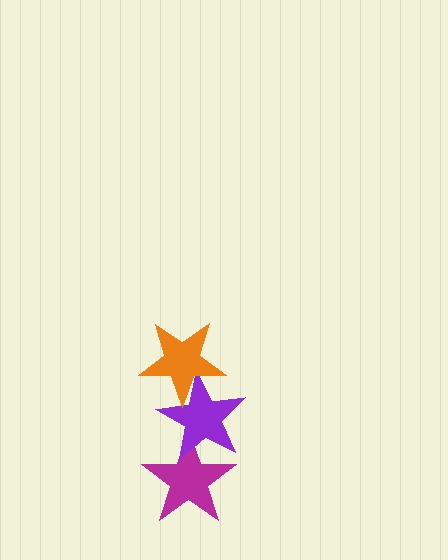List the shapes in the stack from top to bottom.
From top to bottom: the orange star, the purple star, the magenta star.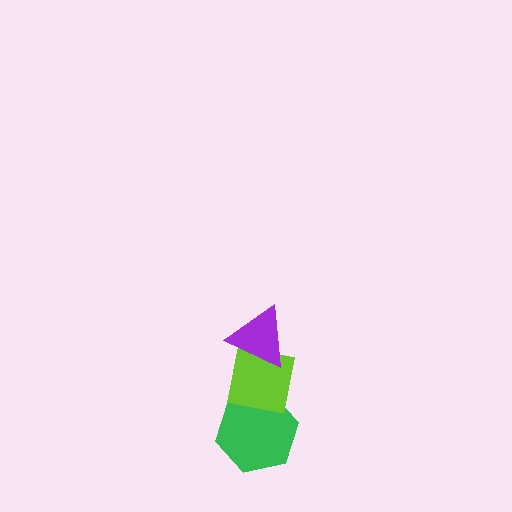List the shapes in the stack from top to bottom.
From top to bottom: the purple triangle, the lime square, the green hexagon.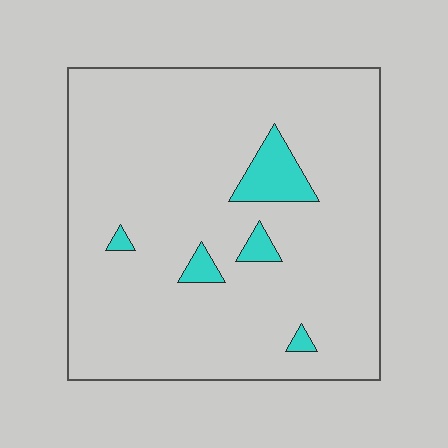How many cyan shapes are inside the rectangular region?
5.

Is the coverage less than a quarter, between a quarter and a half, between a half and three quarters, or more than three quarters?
Less than a quarter.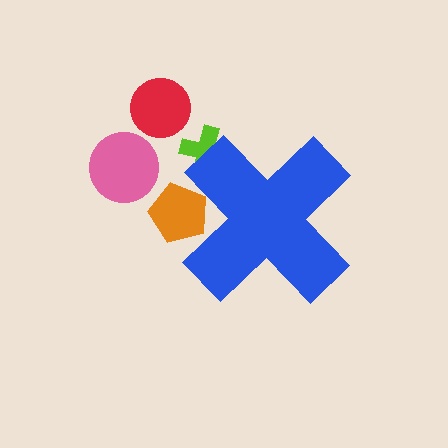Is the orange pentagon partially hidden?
Yes, the orange pentagon is partially hidden behind the blue cross.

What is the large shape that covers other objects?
A blue cross.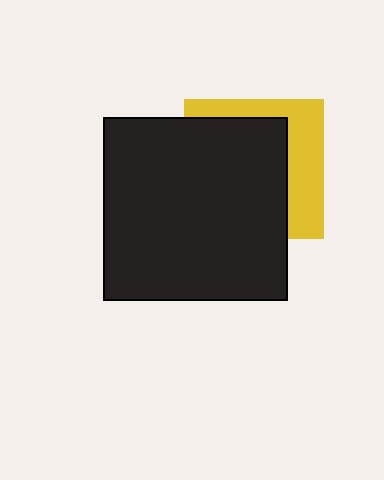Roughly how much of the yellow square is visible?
A small part of it is visible (roughly 35%).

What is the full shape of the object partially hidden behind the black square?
The partially hidden object is a yellow square.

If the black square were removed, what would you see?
You would see the complete yellow square.